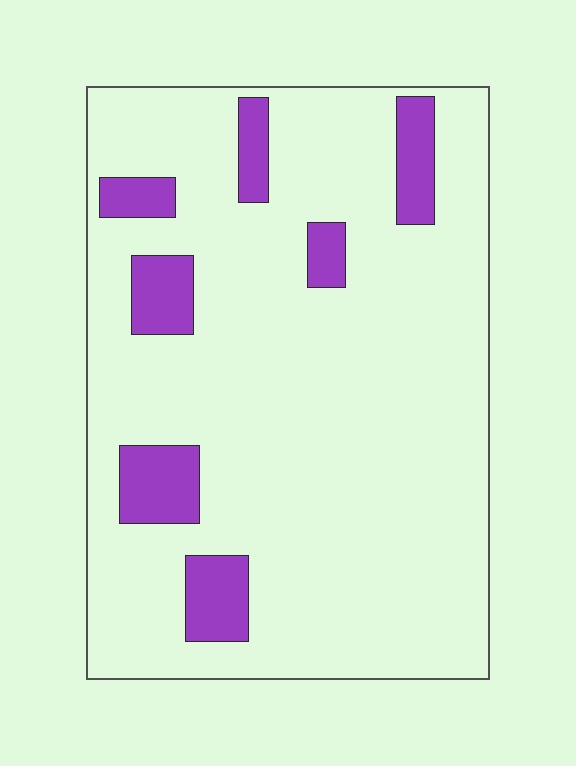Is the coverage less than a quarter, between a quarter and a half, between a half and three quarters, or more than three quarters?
Less than a quarter.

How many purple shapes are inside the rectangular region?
7.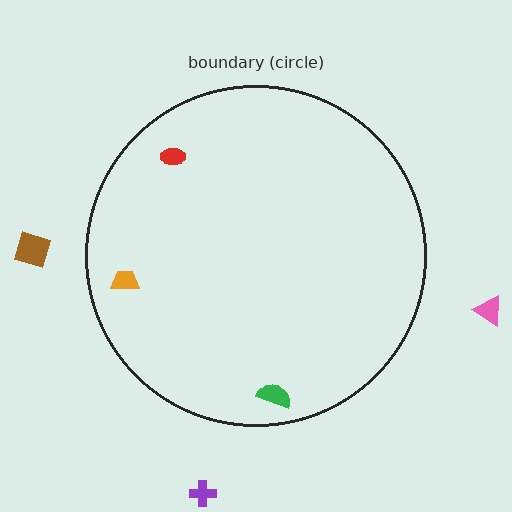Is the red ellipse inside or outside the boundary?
Inside.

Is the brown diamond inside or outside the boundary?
Outside.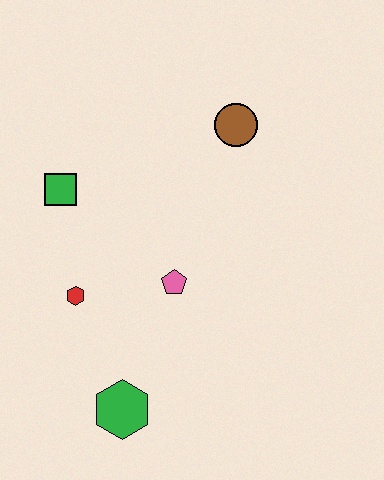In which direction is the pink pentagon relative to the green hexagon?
The pink pentagon is above the green hexagon.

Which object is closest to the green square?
The red hexagon is closest to the green square.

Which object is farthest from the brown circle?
The green hexagon is farthest from the brown circle.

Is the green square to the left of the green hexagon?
Yes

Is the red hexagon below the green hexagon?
No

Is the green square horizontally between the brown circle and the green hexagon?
No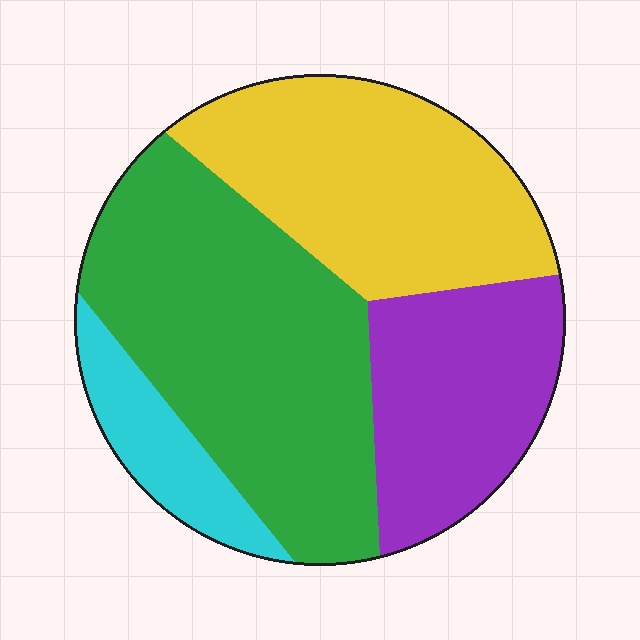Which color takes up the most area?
Green, at roughly 40%.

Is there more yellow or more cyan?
Yellow.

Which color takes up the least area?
Cyan, at roughly 10%.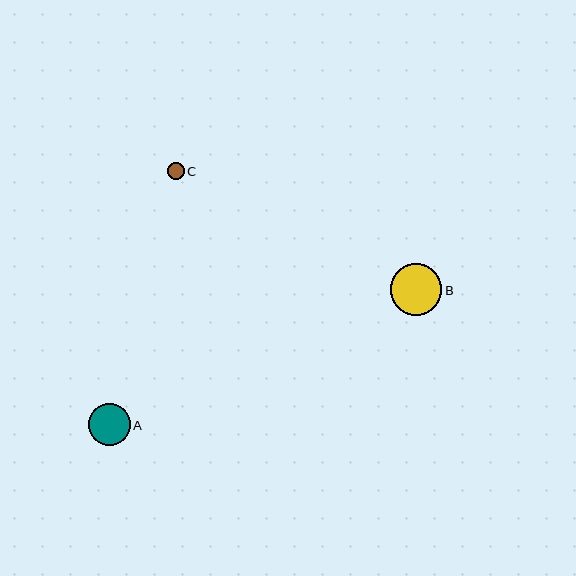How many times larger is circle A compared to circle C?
Circle A is approximately 2.5 times the size of circle C.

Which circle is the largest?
Circle B is the largest with a size of approximately 52 pixels.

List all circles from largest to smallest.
From largest to smallest: B, A, C.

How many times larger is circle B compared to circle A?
Circle B is approximately 1.2 times the size of circle A.